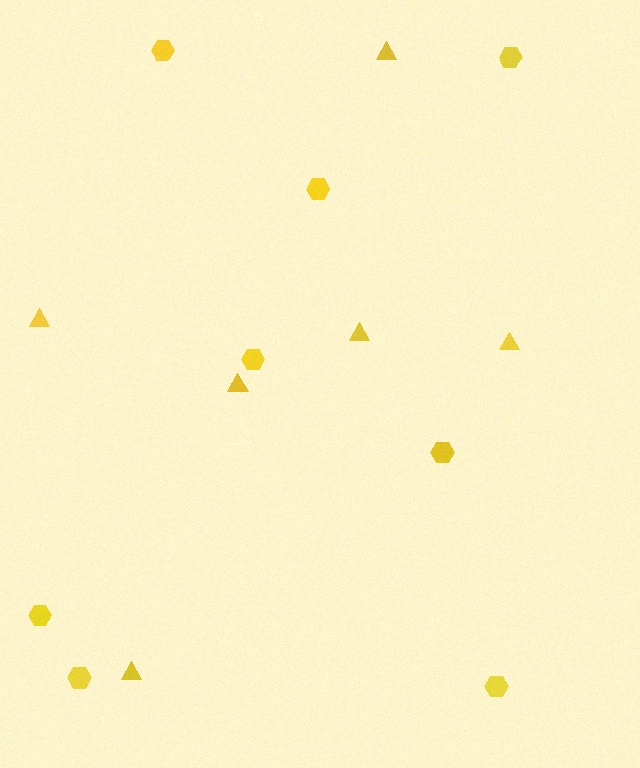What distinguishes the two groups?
There are 2 groups: one group of triangles (6) and one group of hexagons (8).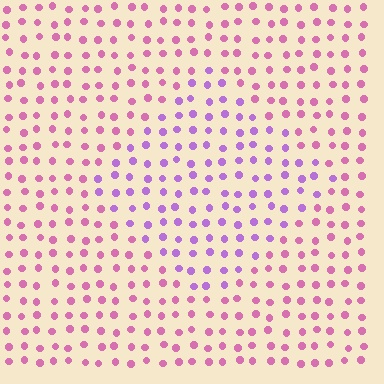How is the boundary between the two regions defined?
The boundary is defined purely by a slight shift in hue (about 41 degrees). Spacing, size, and orientation are identical on both sides.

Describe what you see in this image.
The image is filled with small pink elements in a uniform arrangement. A diamond-shaped region is visible where the elements are tinted to a slightly different hue, forming a subtle color boundary.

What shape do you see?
I see a diamond.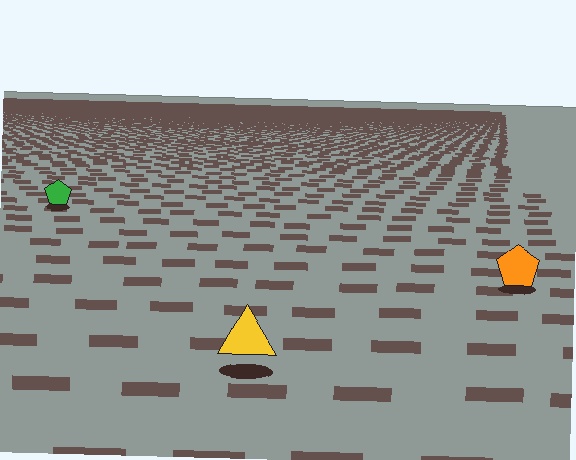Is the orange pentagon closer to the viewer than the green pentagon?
Yes. The orange pentagon is closer — you can tell from the texture gradient: the ground texture is coarser near it.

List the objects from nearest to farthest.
From nearest to farthest: the yellow triangle, the orange pentagon, the green pentagon.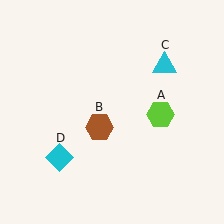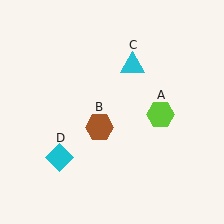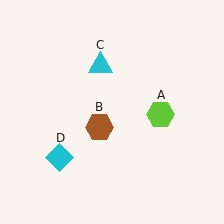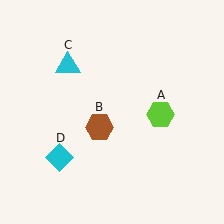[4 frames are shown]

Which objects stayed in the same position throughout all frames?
Lime hexagon (object A) and brown hexagon (object B) and cyan diamond (object D) remained stationary.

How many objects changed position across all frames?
1 object changed position: cyan triangle (object C).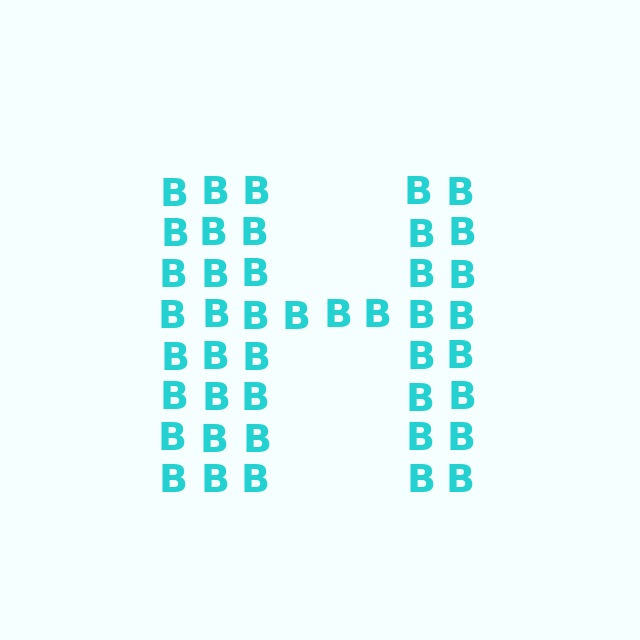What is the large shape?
The large shape is the letter H.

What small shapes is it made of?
It is made of small letter B's.